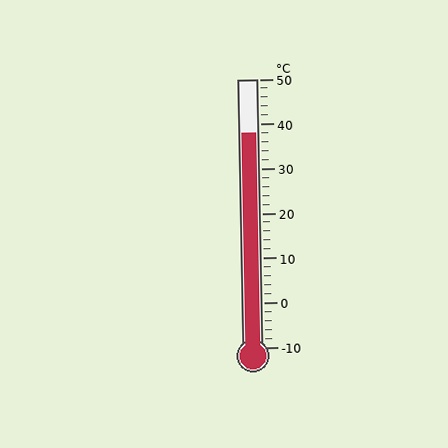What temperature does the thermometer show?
The thermometer shows approximately 38°C.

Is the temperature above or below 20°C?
The temperature is above 20°C.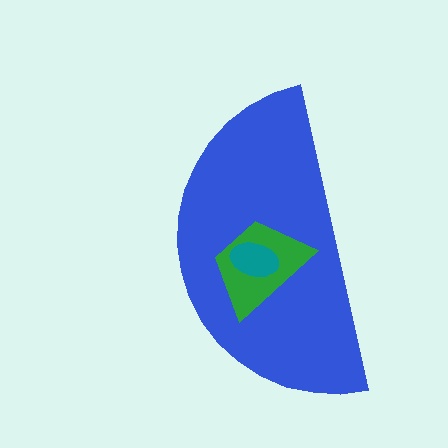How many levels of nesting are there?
3.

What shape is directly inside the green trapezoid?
The teal ellipse.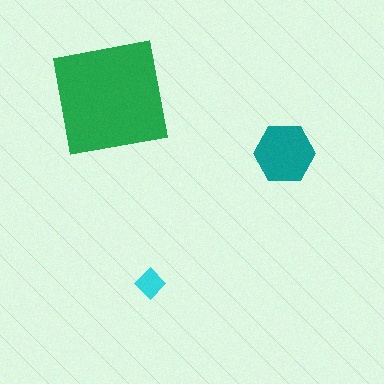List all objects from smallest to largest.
The cyan diamond, the teal hexagon, the green square.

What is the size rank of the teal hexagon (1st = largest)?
2nd.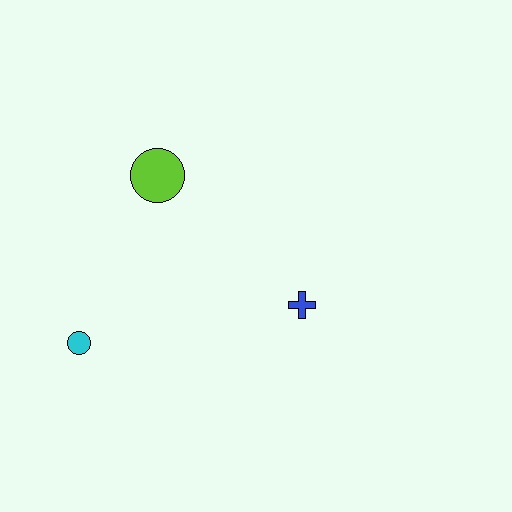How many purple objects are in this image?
There are no purple objects.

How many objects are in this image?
There are 3 objects.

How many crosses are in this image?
There is 1 cross.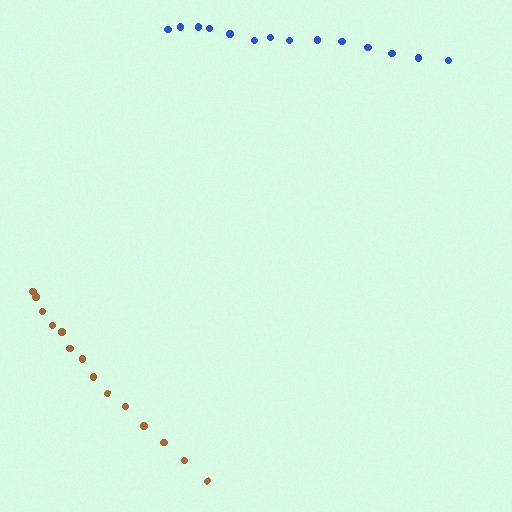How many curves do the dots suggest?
There are 2 distinct paths.